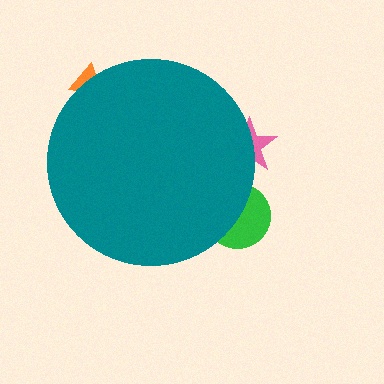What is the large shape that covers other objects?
A teal circle.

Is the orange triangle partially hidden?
Yes, the orange triangle is partially hidden behind the teal circle.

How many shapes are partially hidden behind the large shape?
4 shapes are partially hidden.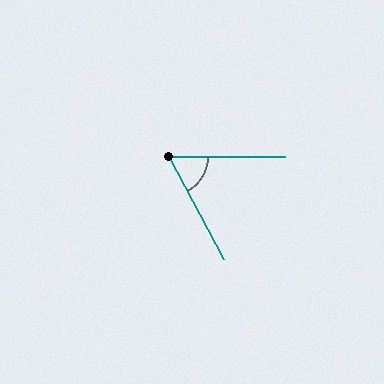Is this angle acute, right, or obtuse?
It is acute.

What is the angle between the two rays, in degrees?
Approximately 62 degrees.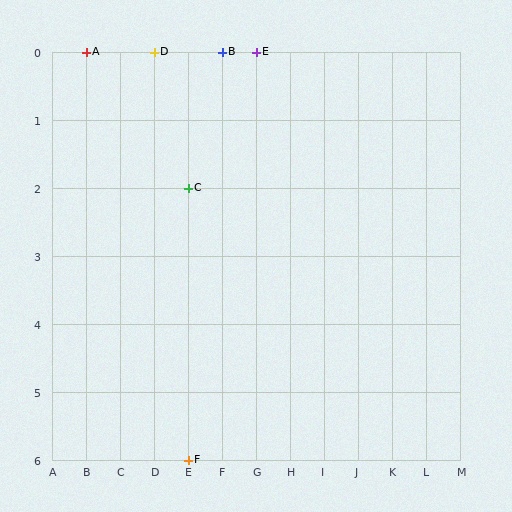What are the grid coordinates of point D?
Point D is at grid coordinates (D, 0).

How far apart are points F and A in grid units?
Points F and A are 3 columns and 6 rows apart (about 6.7 grid units diagonally).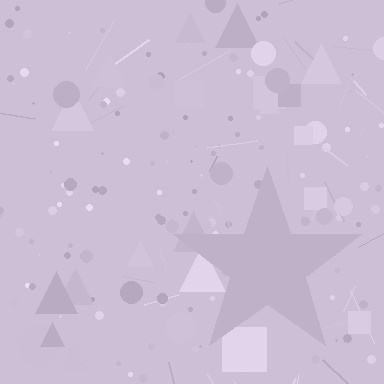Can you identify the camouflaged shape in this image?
The camouflaged shape is a star.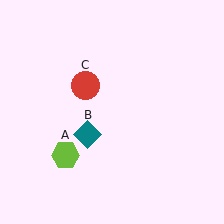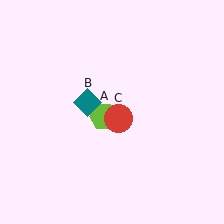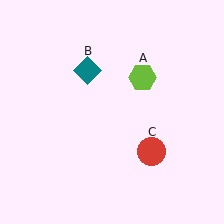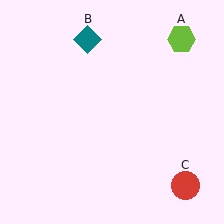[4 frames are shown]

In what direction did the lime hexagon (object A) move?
The lime hexagon (object A) moved up and to the right.